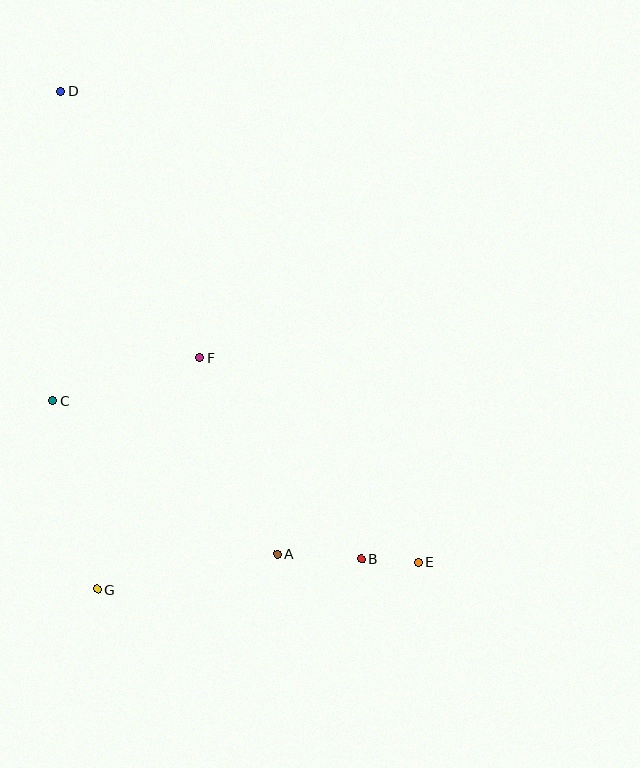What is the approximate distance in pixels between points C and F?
The distance between C and F is approximately 153 pixels.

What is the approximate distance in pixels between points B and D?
The distance between B and D is approximately 556 pixels.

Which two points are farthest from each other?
Points D and E are farthest from each other.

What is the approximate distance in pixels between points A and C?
The distance between A and C is approximately 272 pixels.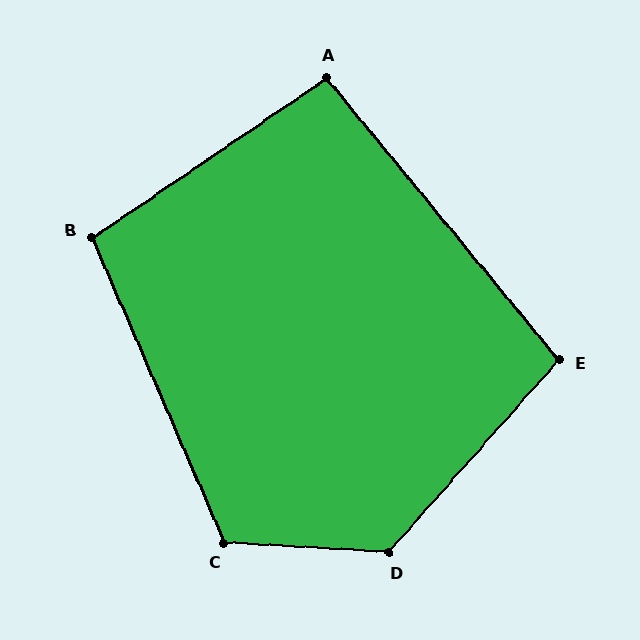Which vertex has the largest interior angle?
D, at approximately 128 degrees.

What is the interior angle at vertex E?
Approximately 99 degrees (obtuse).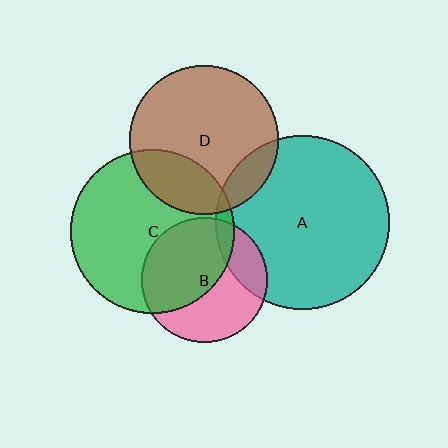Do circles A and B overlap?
Yes.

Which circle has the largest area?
Circle A (teal).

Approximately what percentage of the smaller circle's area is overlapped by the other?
Approximately 20%.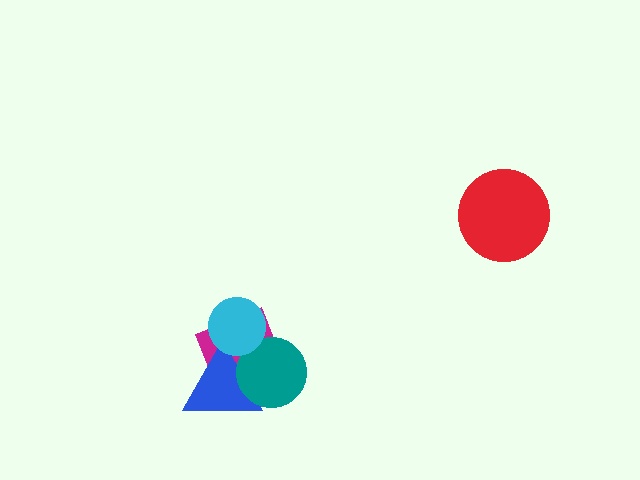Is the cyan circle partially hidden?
No, no other shape covers it.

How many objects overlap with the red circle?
0 objects overlap with the red circle.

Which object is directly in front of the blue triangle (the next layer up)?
The teal circle is directly in front of the blue triangle.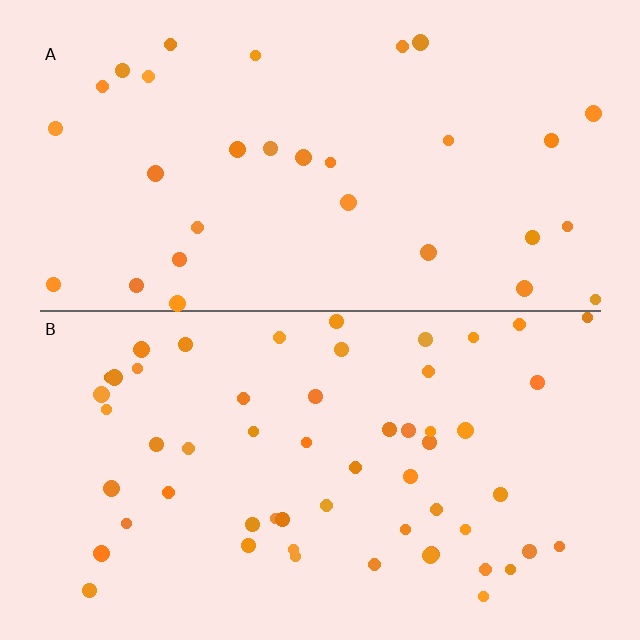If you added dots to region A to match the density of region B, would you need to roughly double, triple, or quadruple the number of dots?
Approximately double.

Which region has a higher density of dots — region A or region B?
B (the bottom).